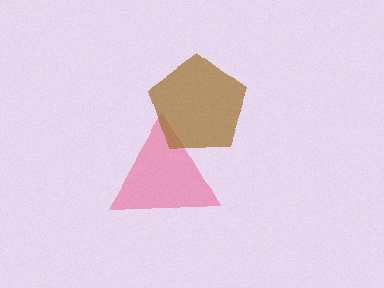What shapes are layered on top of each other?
The layered shapes are: a pink triangle, a brown pentagon.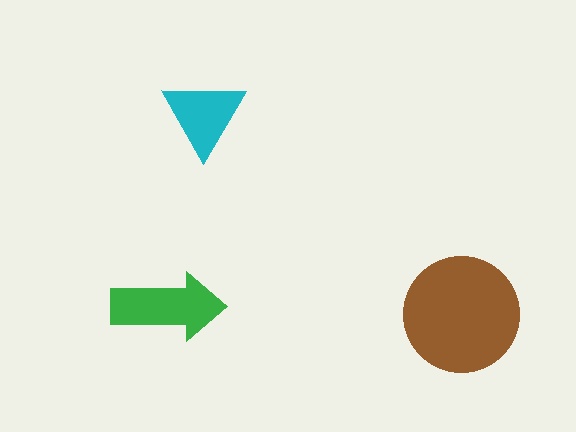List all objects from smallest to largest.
The cyan triangle, the green arrow, the brown circle.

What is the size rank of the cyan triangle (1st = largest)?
3rd.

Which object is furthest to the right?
The brown circle is rightmost.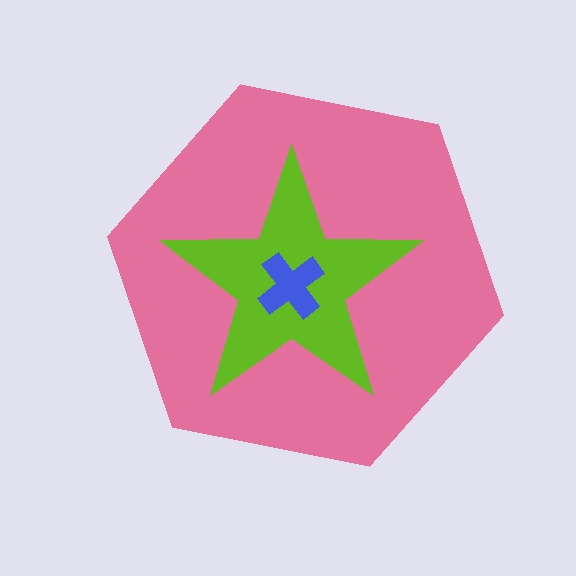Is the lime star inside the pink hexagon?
Yes.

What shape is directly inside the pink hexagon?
The lime star.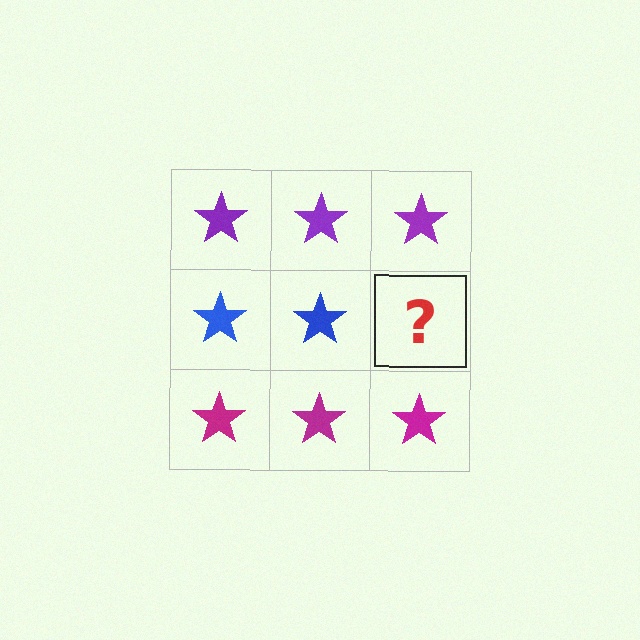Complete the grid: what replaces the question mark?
The question mark should be replaced with a blue star.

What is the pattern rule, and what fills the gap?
The rule is that each row has a consistent color. The gap should be filled with a blue star.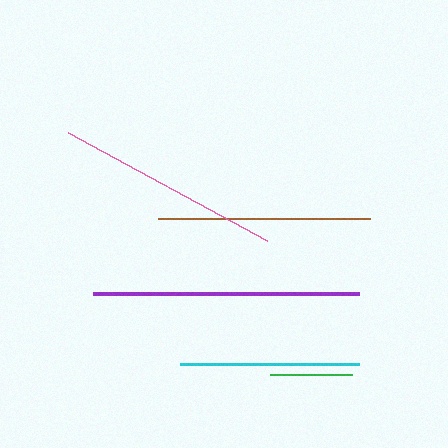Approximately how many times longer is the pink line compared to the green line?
The pink line is approximately 2.8 times the length of the green line.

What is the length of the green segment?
The green segment is approximately 82 pixels long.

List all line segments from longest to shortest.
From longest to shortest: purple, pink, brown, cyan, green.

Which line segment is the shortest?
The green line is the shortest at approximately 82 pixels.